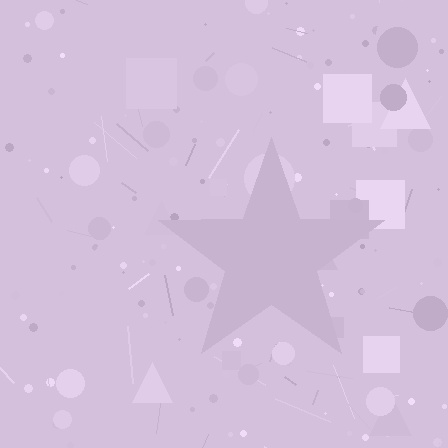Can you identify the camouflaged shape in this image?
The camouflaged shape is a star.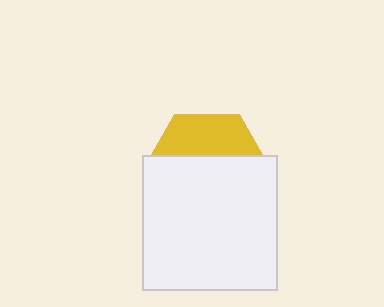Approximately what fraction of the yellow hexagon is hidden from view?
Roughly 66% of the yellow hexagon is hidden behind the white square.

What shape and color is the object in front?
The object in front is a white square.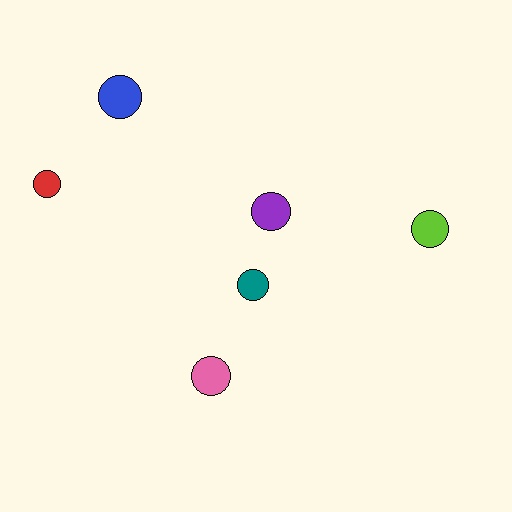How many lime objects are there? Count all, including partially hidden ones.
There is 1 lime object.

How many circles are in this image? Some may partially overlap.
There are 6 circles.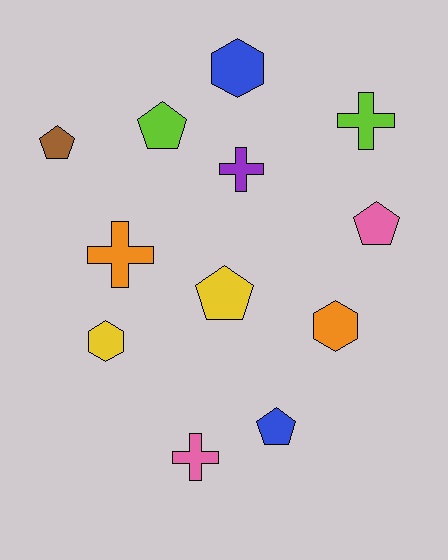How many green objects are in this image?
There are no green objects.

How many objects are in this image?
There are 12 objects.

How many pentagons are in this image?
There are 5 pentagons.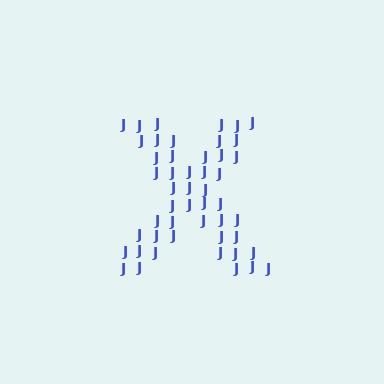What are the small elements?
The small elements are letter J's.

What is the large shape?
The large shape is the letter X.